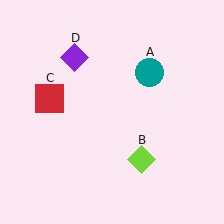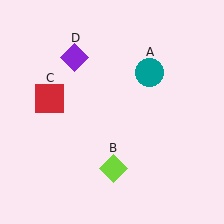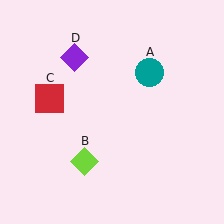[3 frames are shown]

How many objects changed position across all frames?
1 object changed position: lime diamond (object B).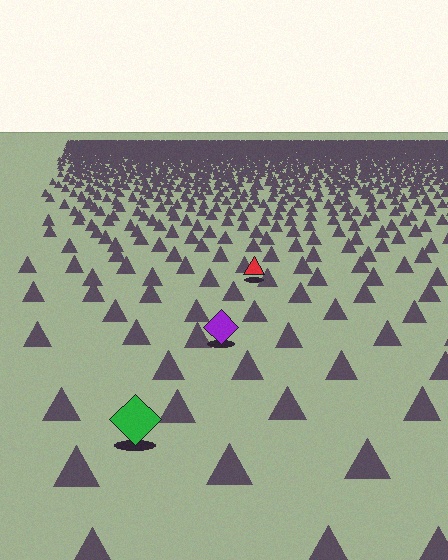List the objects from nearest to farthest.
From nearest to farthest: the green diamond, the purple diamond, the red triangle.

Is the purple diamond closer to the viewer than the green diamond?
No. The green diamond is closer — you can tell from the texture gradient: the ground texture is coarser near it.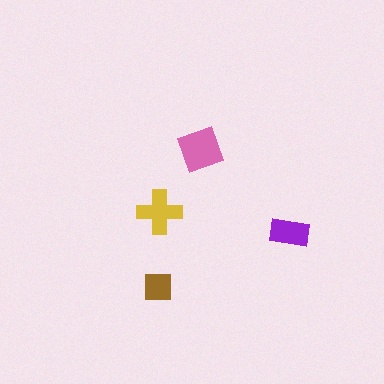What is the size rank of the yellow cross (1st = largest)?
2nd.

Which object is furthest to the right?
The purple rectangle is rightmost.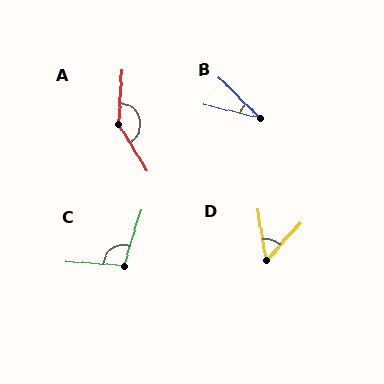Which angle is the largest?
A, at approximately 145 degrees.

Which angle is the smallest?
B, at approximately 32 degrees.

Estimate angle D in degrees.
Approximately 52 degrees.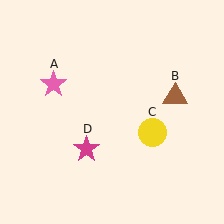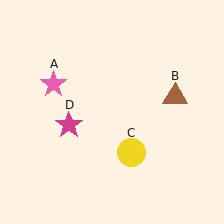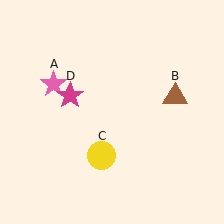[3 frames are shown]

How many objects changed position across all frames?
2 objects changed position: yellow circle (object C), magenta star (object D).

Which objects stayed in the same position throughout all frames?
Pink star (object A) and brown triangle (object B) remained stationary.